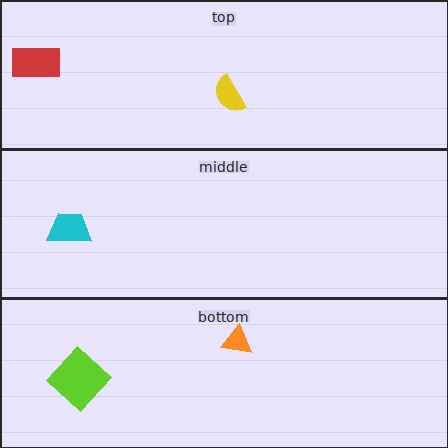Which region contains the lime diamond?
The bottom region.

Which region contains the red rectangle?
The top region.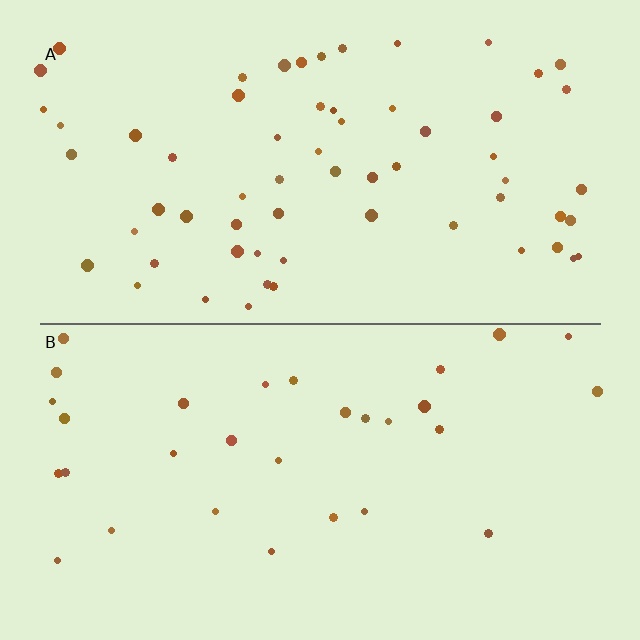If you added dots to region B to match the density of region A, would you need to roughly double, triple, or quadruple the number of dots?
Approximately double.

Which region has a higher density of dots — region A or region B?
A (the top).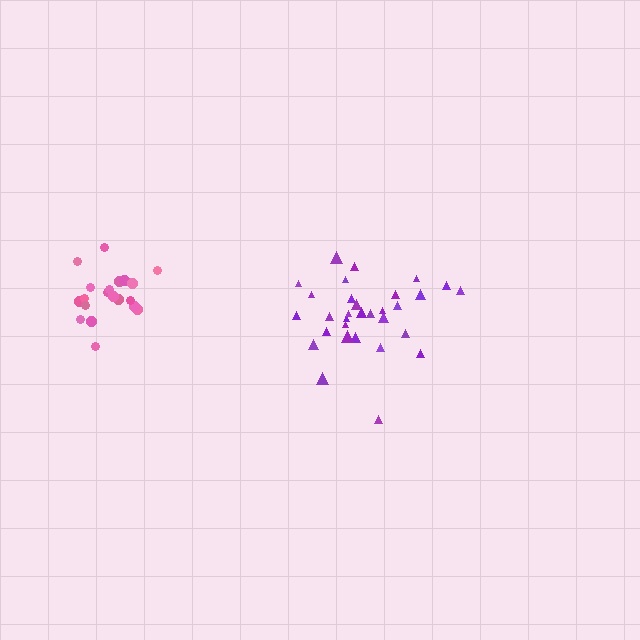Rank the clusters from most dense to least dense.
pink, purple.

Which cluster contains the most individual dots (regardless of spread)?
Purple (31).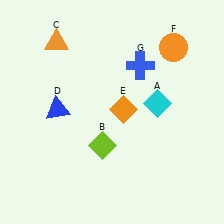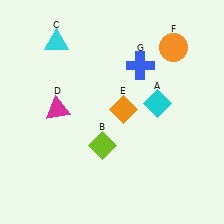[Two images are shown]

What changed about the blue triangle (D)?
In Image 1, D is blue. In Image 2, it changed to magenta.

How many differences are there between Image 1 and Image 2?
There are 2 differences between the two images.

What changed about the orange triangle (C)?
In Image 1, C is orange. In Image 2, it changed to cyan.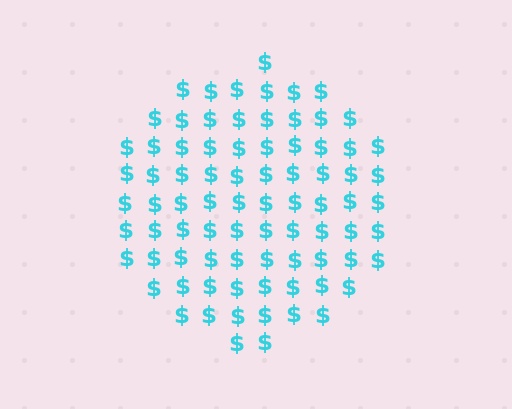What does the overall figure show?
The overall figure shows a circle.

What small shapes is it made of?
It is made of small dollar signs.